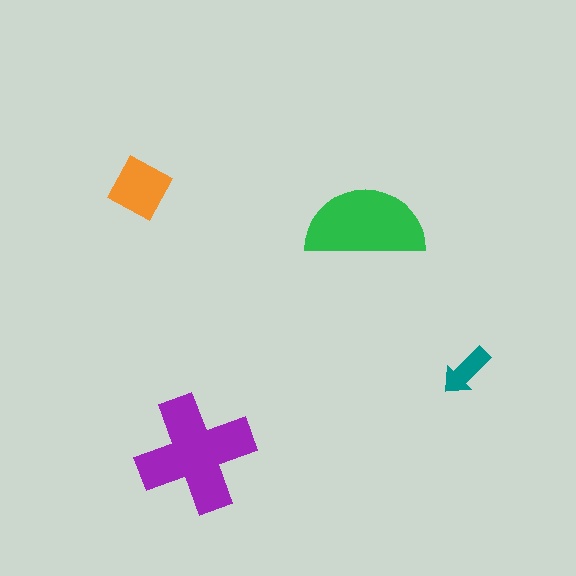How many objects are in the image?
There are 4 objects in the image.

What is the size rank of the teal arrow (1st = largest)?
4th.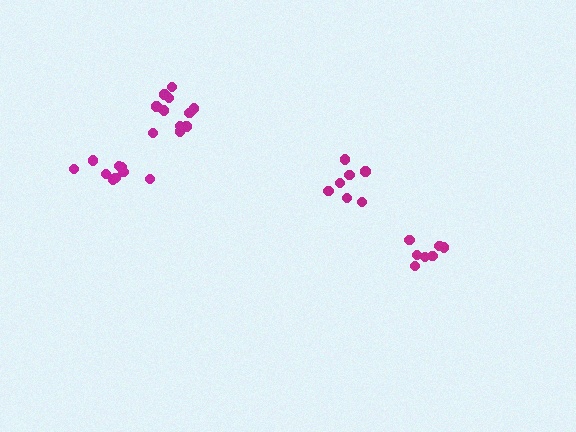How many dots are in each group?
Group 1: 7 dots, Group 2: 9 dots, Group 3: 7 dots, Group 4: 11 dots (34 total).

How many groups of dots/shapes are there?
There are 4 groups.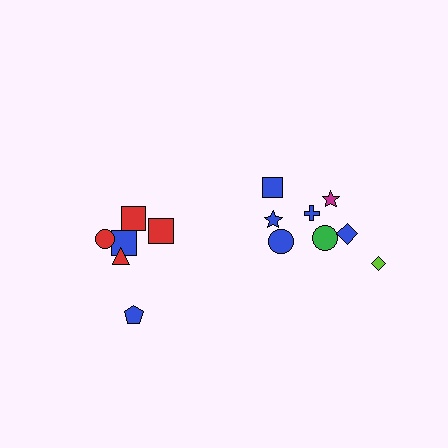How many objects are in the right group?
There are 8 objects.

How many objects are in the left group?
There are 6 objects.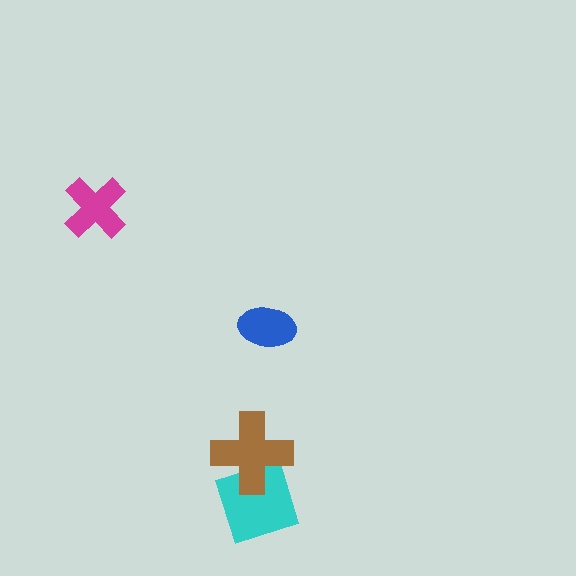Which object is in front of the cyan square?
The brown cross is in front of the cyan square.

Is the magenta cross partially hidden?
No, no other shape covers it.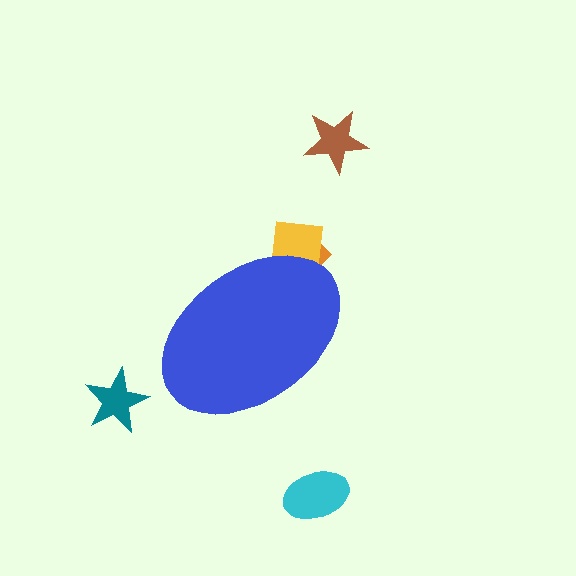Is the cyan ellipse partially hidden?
No, the cyan ellipse is fully visible.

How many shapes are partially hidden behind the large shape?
2 shapes are partially hidden.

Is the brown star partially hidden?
No, the brown star is fully visible.